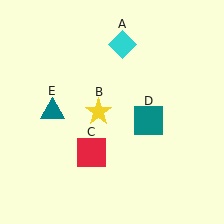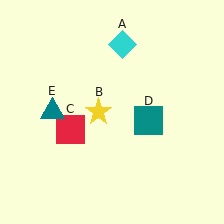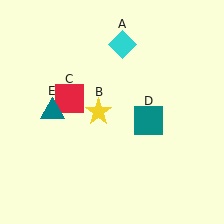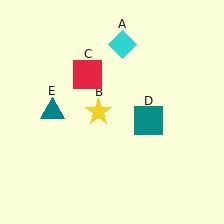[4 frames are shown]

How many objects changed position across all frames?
1 object changed position: red square (object C).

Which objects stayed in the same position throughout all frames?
Cyan diamond (object A) and yellow star (object B) and teal square (object D) and teal triangle (object E) remained stationary.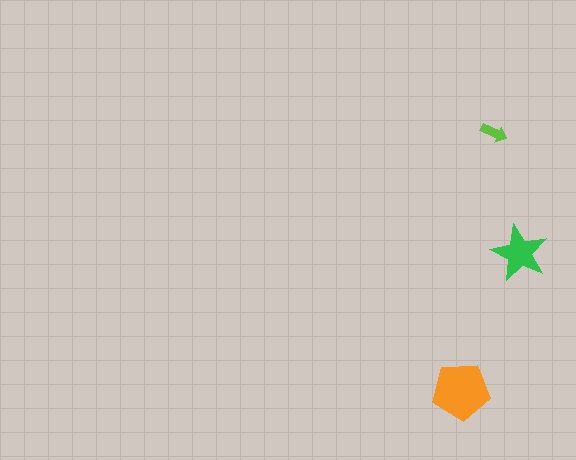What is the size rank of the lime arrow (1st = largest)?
3rd.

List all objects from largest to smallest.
The orange pentagon, the green star, the lime arrow.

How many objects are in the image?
There are 3 objects in the image.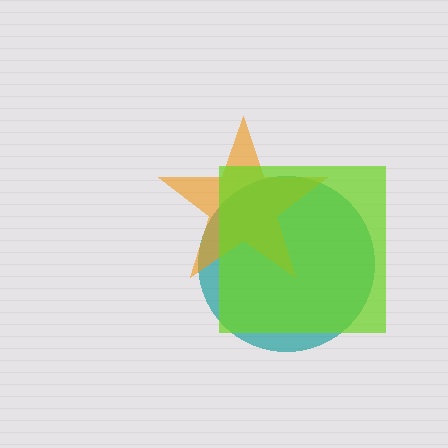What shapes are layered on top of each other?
The layered shapes are: a teal circle, an orange star, a lime square.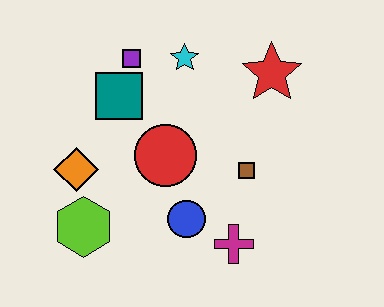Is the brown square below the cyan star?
Yes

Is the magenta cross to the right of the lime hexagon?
Yes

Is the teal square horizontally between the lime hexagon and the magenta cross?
Yes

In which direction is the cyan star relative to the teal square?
The cyan star is to the right of the teal square.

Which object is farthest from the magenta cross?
The purple square is farthest from the magenta cross.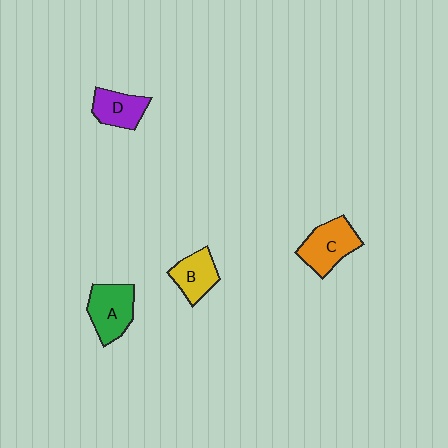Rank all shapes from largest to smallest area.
From largest to smallest: C (orange), A (green), B (yellow), D (purple).